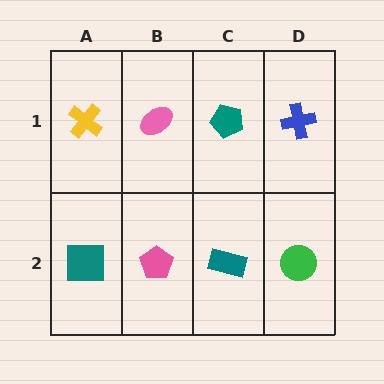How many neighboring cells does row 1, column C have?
3.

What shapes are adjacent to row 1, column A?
A teal square (row 2, column A), a pink ellipse (row 1, column B).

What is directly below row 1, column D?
A green circle.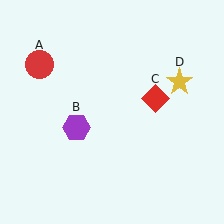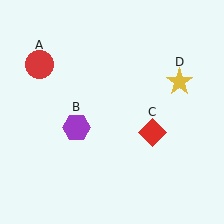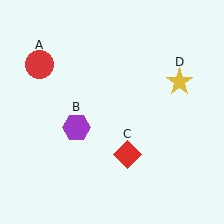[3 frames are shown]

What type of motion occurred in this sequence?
The red diamond (object C) rotated clockwise around the center of the scene.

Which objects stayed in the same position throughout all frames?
Red circle (object A) and purple hexagon (object B) and yellow star (object D) remained stationary.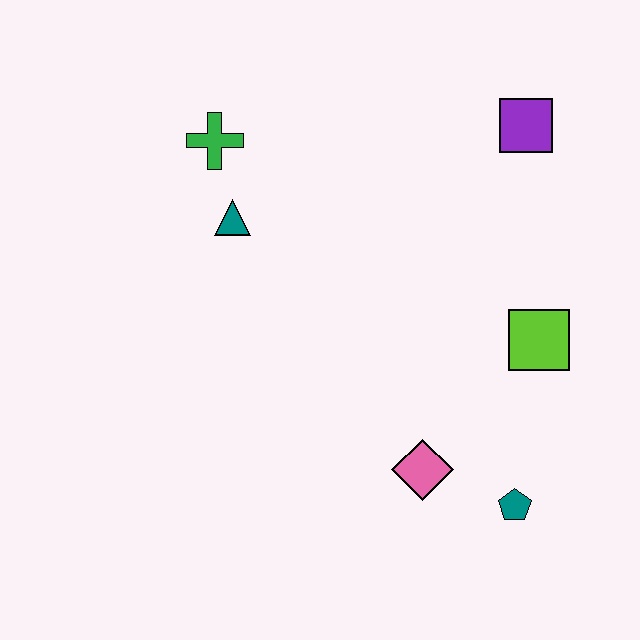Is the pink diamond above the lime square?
No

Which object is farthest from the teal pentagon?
The green cross is farthest from the teal pentagon.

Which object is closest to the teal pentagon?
The pink diamond is closest to the teal pentagon.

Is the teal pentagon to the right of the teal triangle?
Yes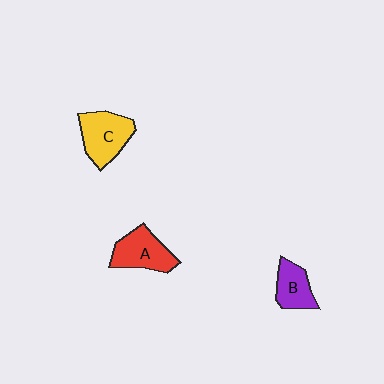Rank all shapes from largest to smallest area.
From largest to smallest: C (yellow), A (red), B (purple).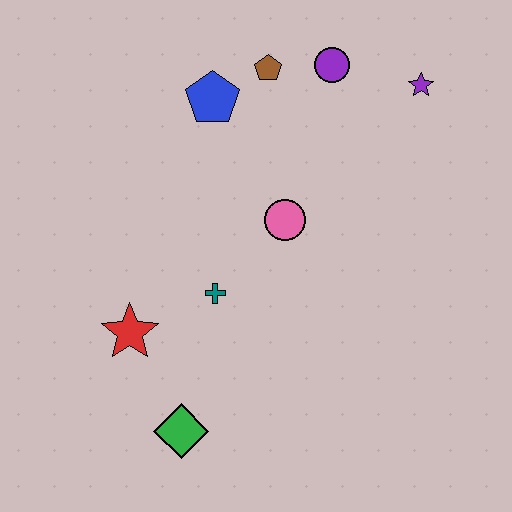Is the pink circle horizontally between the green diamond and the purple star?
Yes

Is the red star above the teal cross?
No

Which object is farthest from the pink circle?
The green diamond is farthest from the pink circle.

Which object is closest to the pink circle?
The teal cross is closest to the pink circle.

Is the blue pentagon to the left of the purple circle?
Yes